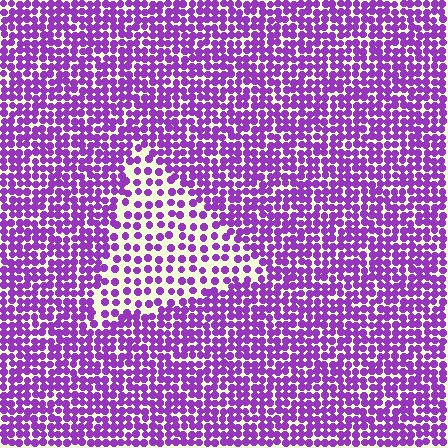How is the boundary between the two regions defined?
The boundary is defined by a change in element density (approximately 2.0x ratio). All elements are the same color, size, and shape.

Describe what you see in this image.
The image contains small purple elements arranged at two different densities. A triangle-shaped region is visible where the elements are less densely packed than the surrounding area.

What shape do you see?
I see a triangle.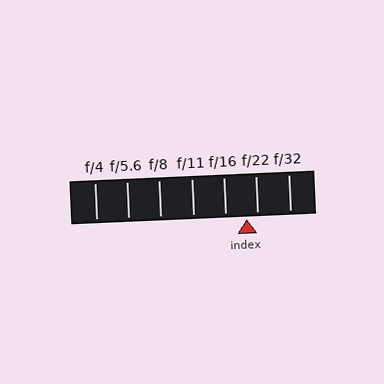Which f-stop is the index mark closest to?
The index mark is closest to f/22.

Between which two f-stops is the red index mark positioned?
The index mark is between f/16 and f/22.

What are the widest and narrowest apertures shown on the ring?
The widest aperture shown is f/4 and the narrowest is f/32.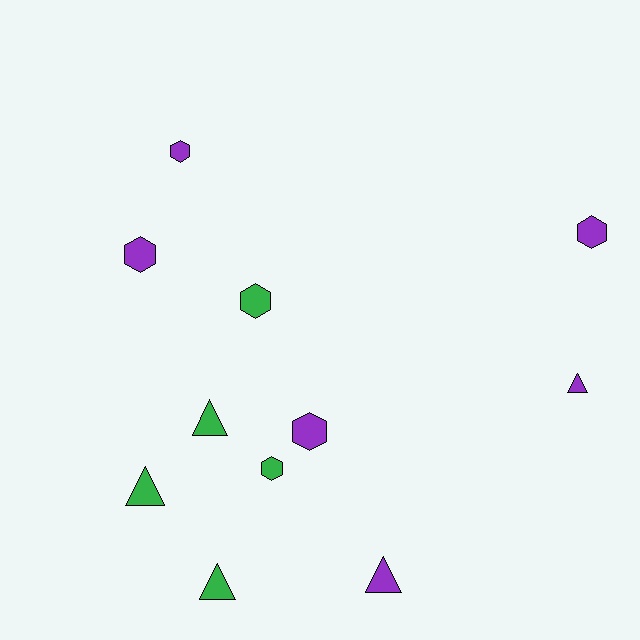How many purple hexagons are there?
There are 4 purple hexagons.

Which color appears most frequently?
Purple, with 6 objects.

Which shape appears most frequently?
Hexagon, with 6 objects.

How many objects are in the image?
There are 11 objects.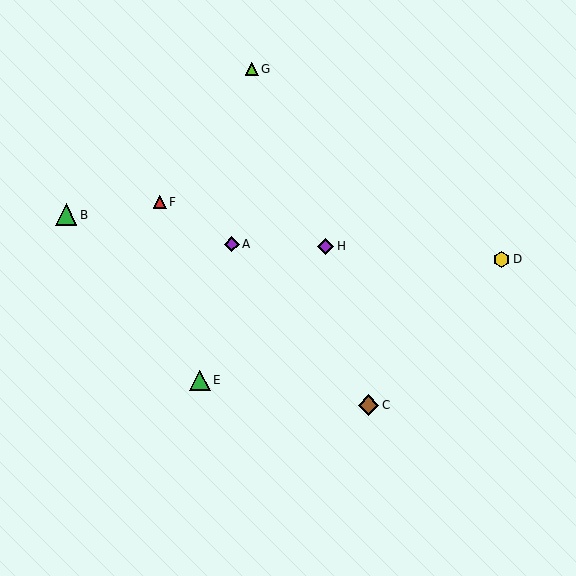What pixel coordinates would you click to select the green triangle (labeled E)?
Click at (200, 380) to select the green triangle E.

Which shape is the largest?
The green triangle (labeled B) is the largest.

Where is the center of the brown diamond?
The center of the brown diamond is at (368, 405).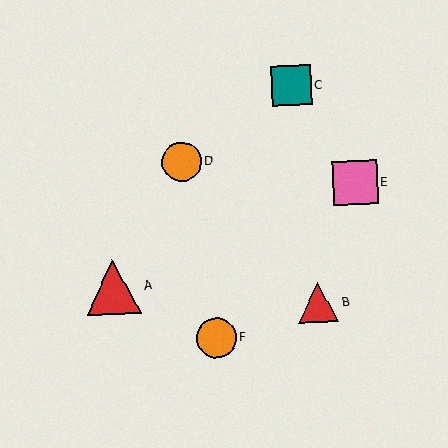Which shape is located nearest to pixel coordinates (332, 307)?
The red triangle (labeled B) at (318, 303) is nearest to that location.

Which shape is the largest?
The red triangle (labeled A) is the largest.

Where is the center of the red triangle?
The center of the red triangle is at (113, 287).